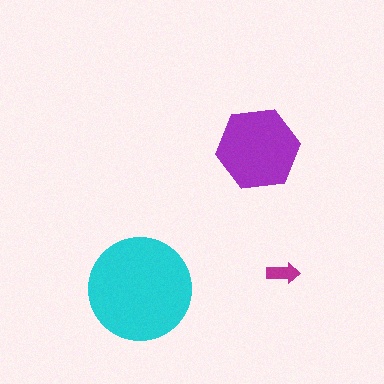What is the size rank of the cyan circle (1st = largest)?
1st.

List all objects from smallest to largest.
The magenta arrow, the purple hexagon, the cyan circle.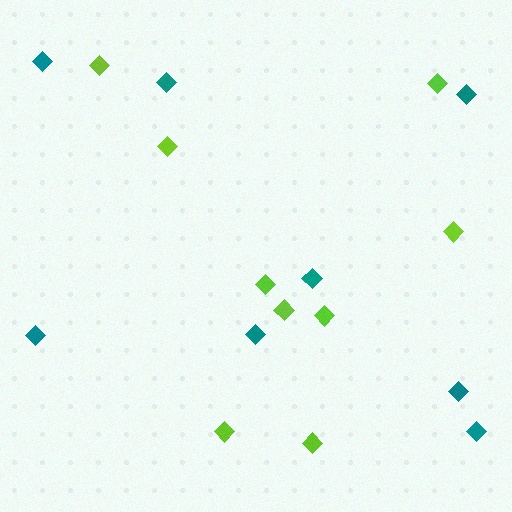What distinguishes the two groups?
There are 2 groups: one group of teal diamonds (8) and one group of lime diamonds (9).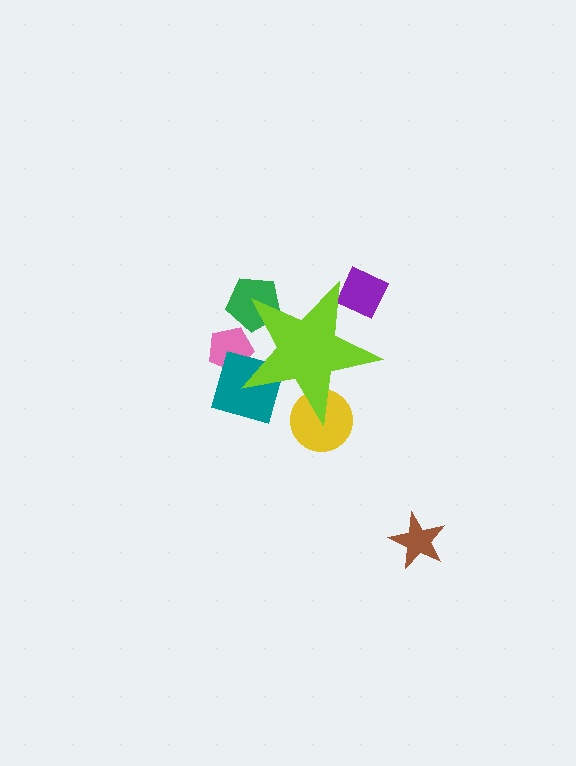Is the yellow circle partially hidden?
Yes, the yellow circle is partially hidden behind the lime star.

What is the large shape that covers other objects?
A lime star.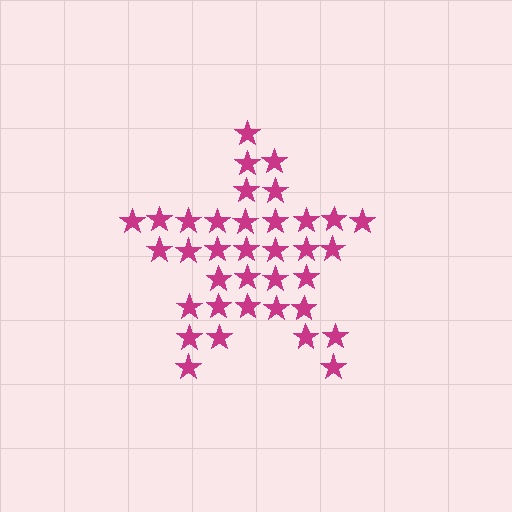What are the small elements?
The small elements are stars.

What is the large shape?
The large shape is a star.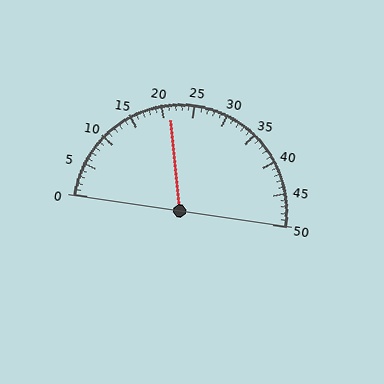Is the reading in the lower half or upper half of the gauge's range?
The reading is in the lower half of the range (0 to 50).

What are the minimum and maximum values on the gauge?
The gauge ranges from 0 to 50.